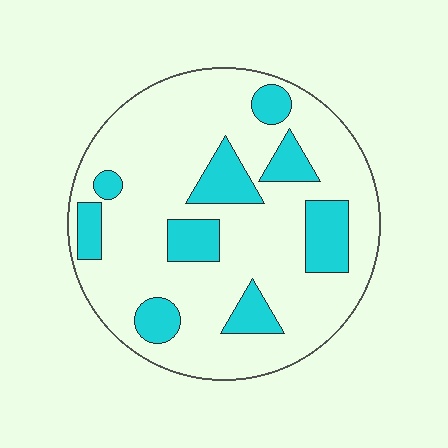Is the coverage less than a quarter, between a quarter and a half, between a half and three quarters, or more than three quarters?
Less than a quarter.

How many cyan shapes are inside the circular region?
9.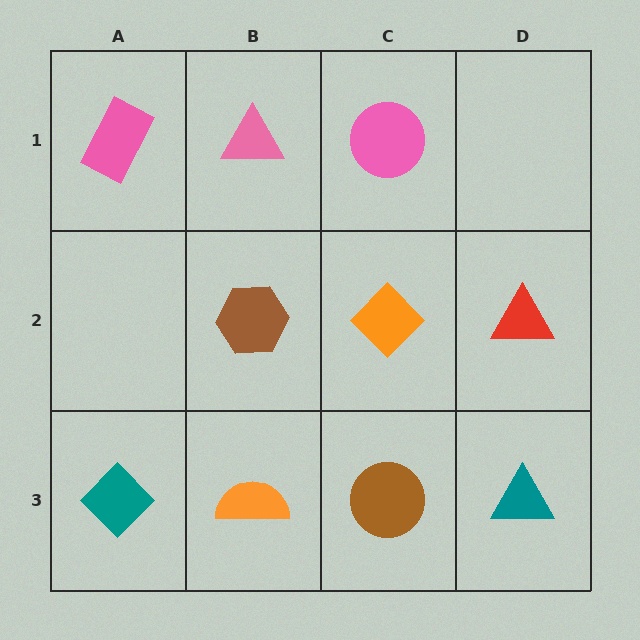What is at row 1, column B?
A pink triangle.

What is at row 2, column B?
A brown hexagon.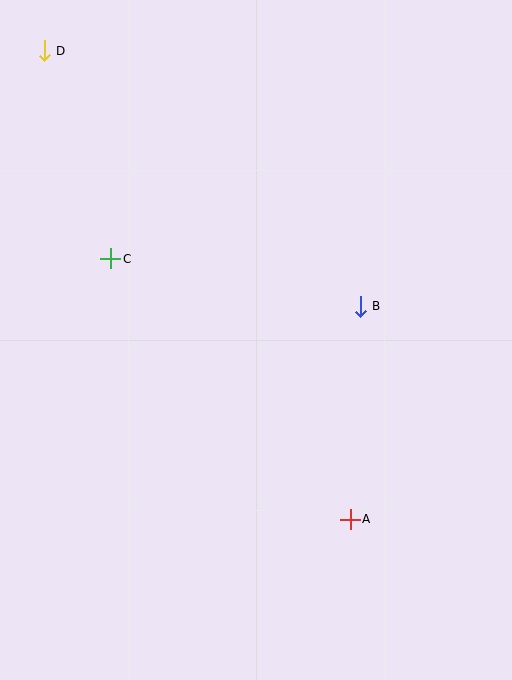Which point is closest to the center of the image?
Point B at (360, 306) is closest to the center.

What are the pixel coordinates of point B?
Point B is at (360, 306).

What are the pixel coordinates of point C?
Point C is at (111, 259).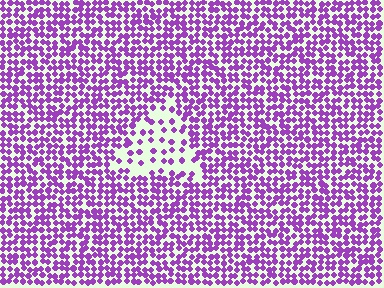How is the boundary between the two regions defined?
The boundary is defined by a change in element density (approximately 2.6x ratio). All elements are the same color, size, and shape.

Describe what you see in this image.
The image contains small purple elements arranged at two different densities. A triangle-shaped region is visible where the elements are less densely packed than the surrounding area.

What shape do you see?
I see a triangle.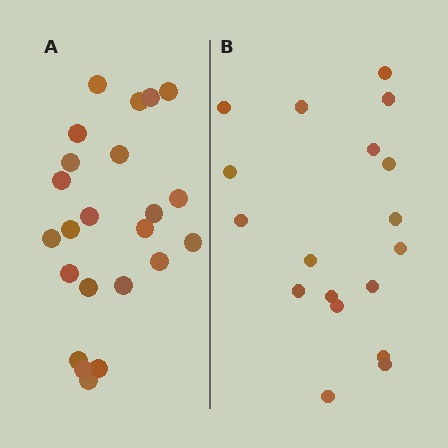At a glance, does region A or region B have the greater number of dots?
Region A (the left region) has more dots.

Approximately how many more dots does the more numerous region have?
Region A has about 5 more dots than region B.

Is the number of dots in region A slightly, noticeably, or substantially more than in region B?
Region A has noticeably more, but not dramatically so. The ratio is roughly 1.3 to 1.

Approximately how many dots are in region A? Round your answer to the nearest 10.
About 20 dots. (The exact count is 23, which rounds to 20.)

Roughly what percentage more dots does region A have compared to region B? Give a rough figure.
About 30% more.